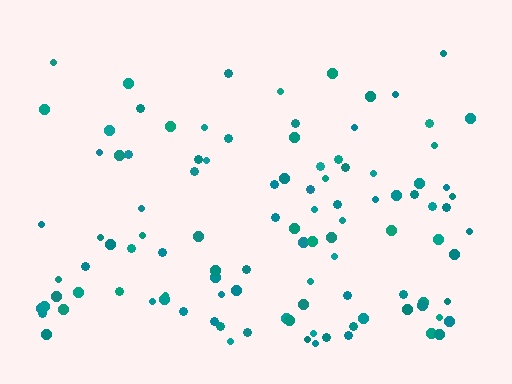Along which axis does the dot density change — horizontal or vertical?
Vertical.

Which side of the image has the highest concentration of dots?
The bottom.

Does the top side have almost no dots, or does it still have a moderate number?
Still a moderate number, just noticeably fewer than the bottom.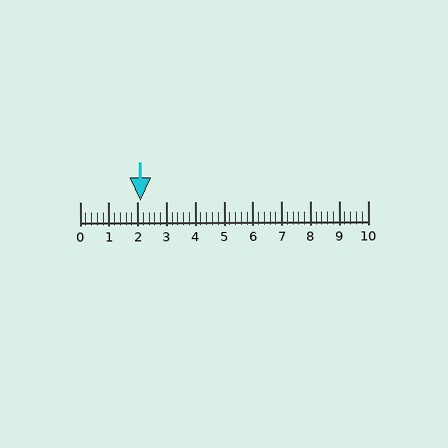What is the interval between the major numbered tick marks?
The major tick marks are spaced 1 units apart.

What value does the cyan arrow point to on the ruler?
The cyan arrow points to approximately 2.1.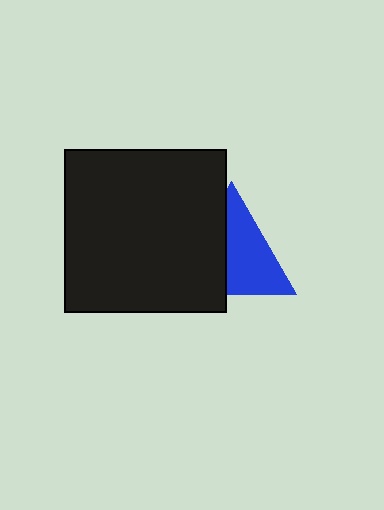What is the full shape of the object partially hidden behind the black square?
The partially hidden object is a blue triangle.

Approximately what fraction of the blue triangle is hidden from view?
Roughly 44% of the blue triangle is hidden behind the black square.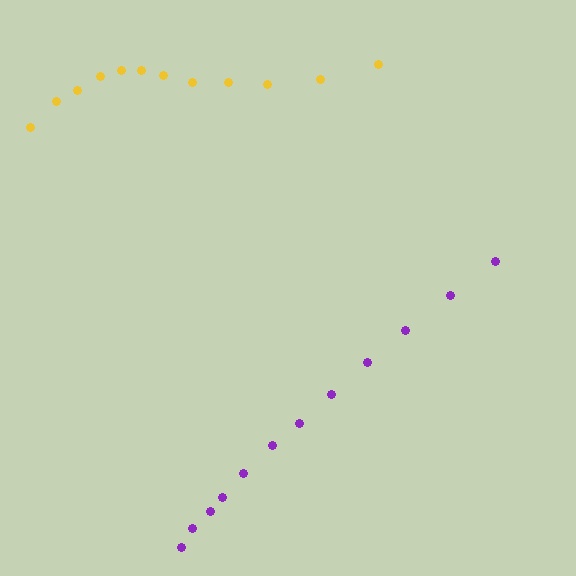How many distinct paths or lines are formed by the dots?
There are 2 distinct paths.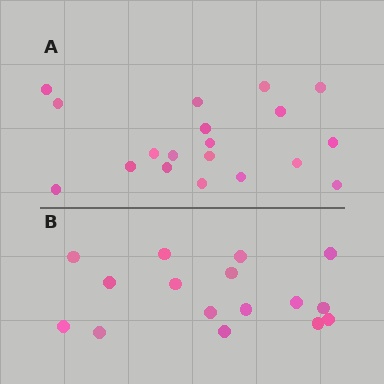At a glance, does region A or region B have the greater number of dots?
Region A (the top region) has more dots.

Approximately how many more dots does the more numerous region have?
Region A has just a few more — roughly 2 or 3 more dots than region B.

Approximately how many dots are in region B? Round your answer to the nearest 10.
About 20 dots. (The exact count is 16, which rounds to 20.)